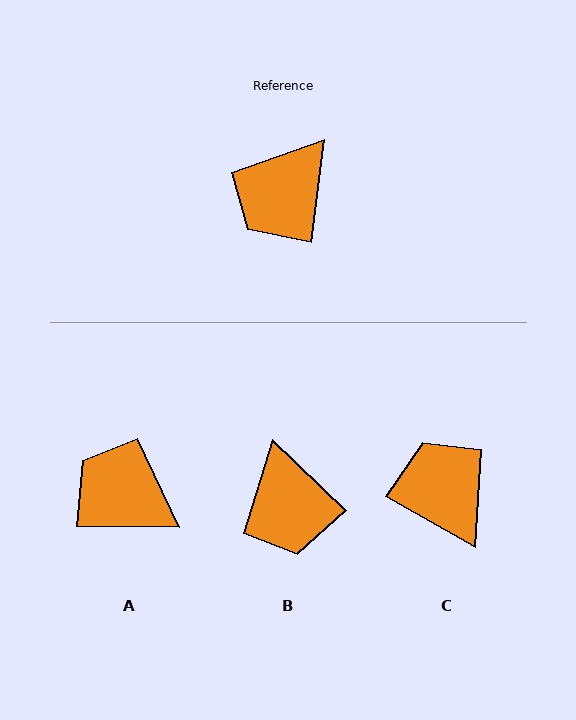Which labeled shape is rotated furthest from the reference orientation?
C, about 113 degrees away.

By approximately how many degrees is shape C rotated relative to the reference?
Approximately 113 degrees clockwise.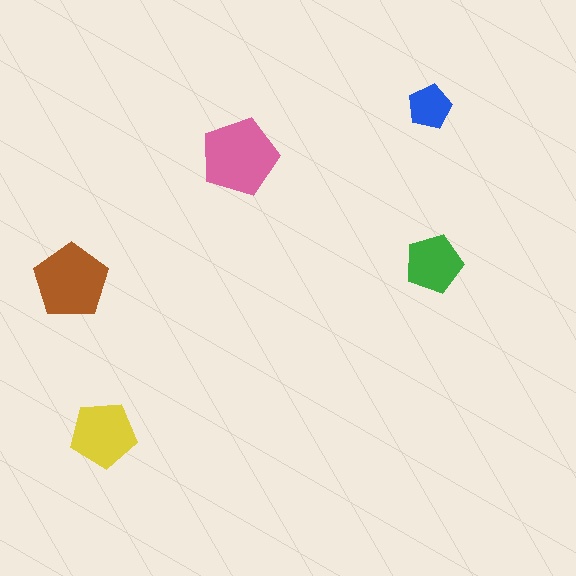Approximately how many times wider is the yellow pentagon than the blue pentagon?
About 1.5 times wider.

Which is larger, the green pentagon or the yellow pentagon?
The yellow one.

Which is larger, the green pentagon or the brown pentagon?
The brown one.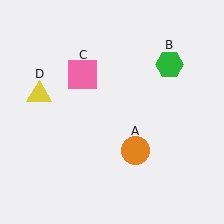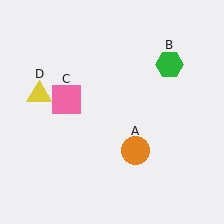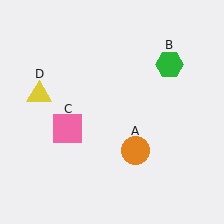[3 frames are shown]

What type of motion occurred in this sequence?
The pink square (object C) rotated counterclockwise around the center of the scene.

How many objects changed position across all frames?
1 object changed position: pink square (object C).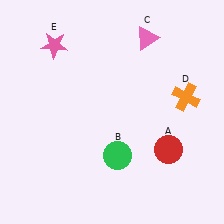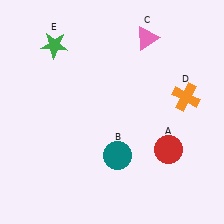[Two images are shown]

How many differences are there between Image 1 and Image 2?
There are 2 differences between the two images.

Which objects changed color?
B changed from green to teal. E changed from pink to green.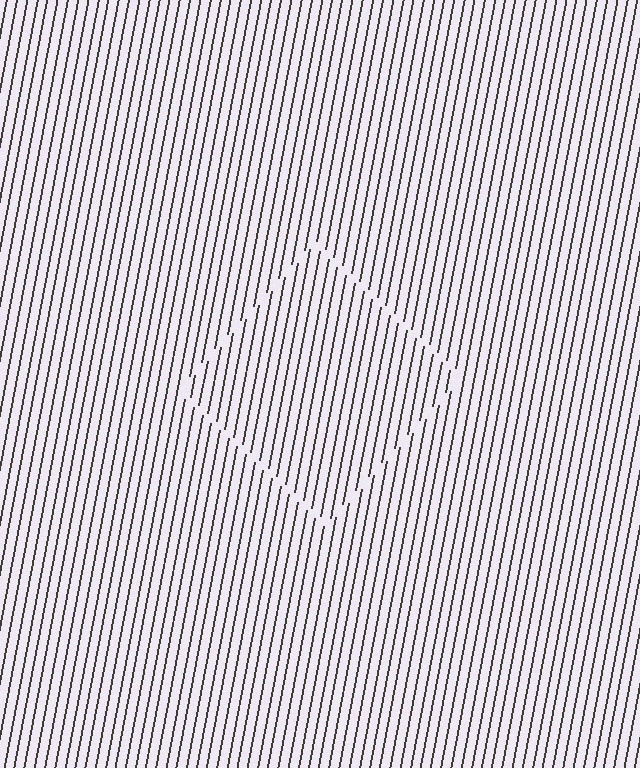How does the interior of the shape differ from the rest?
The interior of the shape contains the same grating, shifted by half a period — the contour is defined by the phase discontinuity where line-ends from the inner and outer gratings abut.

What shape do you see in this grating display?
An illusory square. The interior of the shape contains the same grating, shifted by half a period — the contour is defined by the phase discontinuity where line-ends from the inner and outer gratings abut.